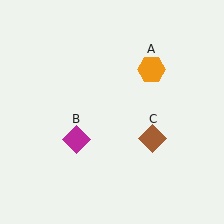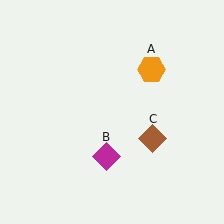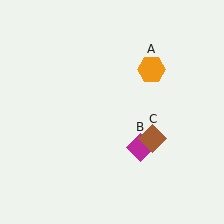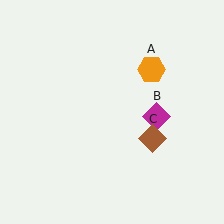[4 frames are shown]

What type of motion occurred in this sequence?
The magenta diamond (object B) rotated counterclockwise around the center of the scene.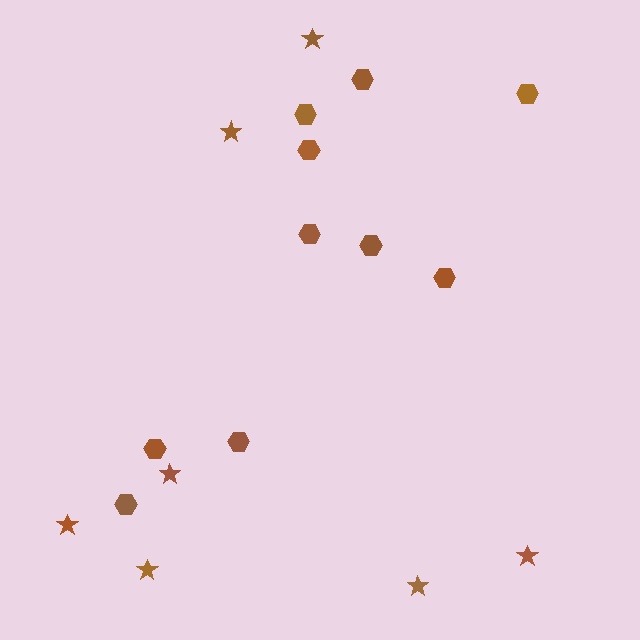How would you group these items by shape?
There are 2 groups: one group of hexagons (10) and one group of stars (7).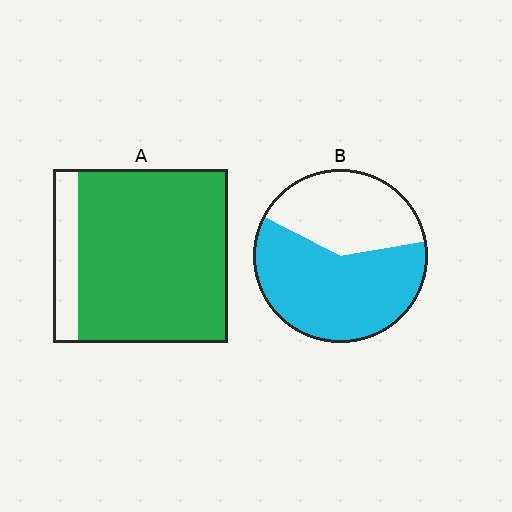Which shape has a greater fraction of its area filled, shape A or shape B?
Shape A.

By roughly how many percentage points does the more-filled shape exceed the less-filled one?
By roughly 25 percentage points (A over B).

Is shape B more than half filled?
Yes.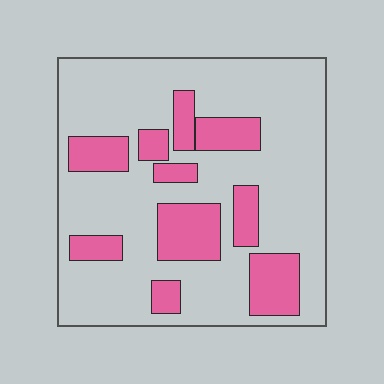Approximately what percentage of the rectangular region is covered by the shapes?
Approximately 25%.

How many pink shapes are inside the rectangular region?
10.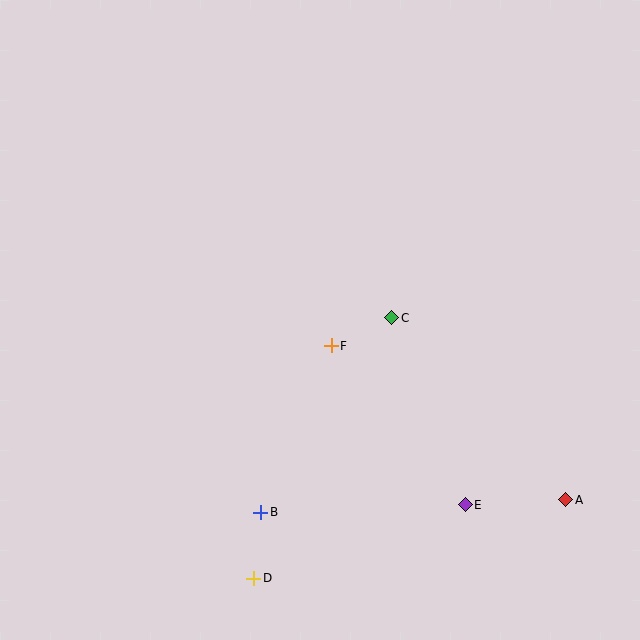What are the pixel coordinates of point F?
Point F is at (331, 346).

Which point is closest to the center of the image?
Point F at (331, 346) is closest to the center.